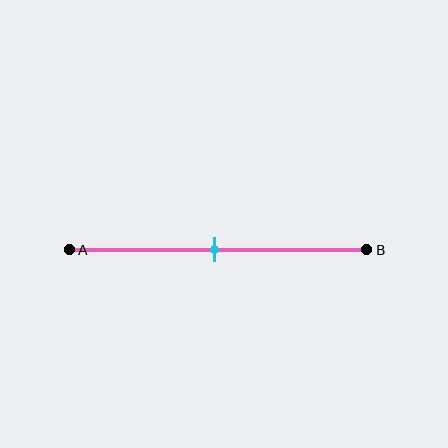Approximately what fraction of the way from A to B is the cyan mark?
The cyan mark is approximately 50% of the way from A to B.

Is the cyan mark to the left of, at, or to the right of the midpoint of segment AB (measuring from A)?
The cyan mark is approximately at the midpoint of segment AB.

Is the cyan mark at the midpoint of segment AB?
Yes, the mark is approximately at the midpoint.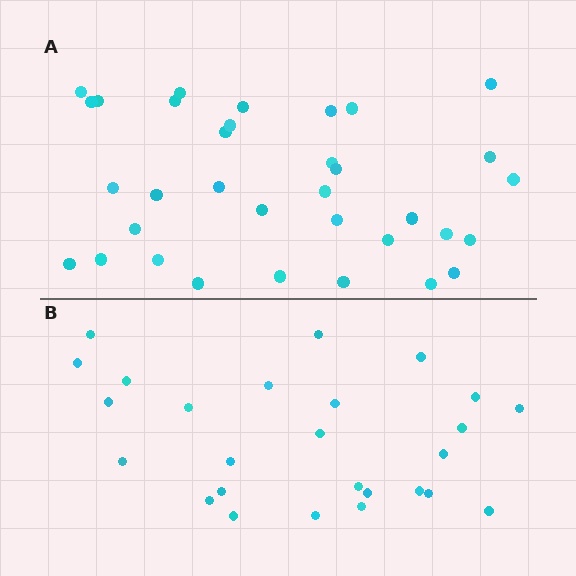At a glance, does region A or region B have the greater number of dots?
Region A (the top region) has more dots.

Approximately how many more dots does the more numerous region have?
Region A has roughly 8 or so more dots than region B.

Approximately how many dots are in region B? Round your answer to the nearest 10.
About 30 dots. (The exact count is 26, which rounds to 30.)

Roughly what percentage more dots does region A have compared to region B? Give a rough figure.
About 30% more.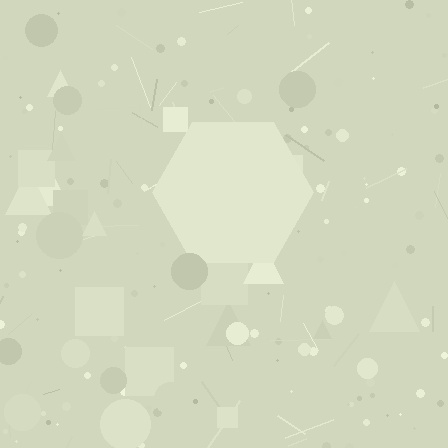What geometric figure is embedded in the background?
A hexagon is embedded in the background.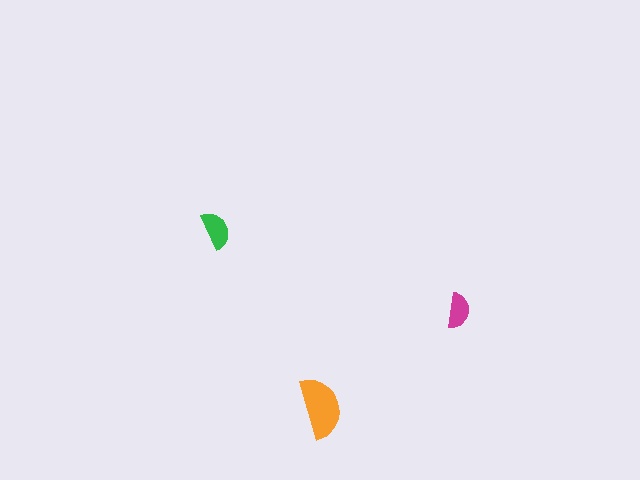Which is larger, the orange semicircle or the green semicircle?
The orange one.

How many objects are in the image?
There are 3 objects in the image.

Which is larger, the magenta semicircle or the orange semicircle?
The orange one.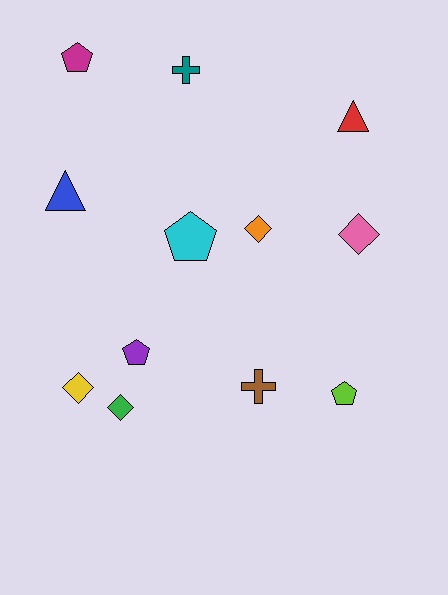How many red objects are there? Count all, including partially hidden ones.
There is 1 red object.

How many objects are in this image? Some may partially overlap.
There are 12 objects.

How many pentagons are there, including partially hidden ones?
There are 4 pentagons.